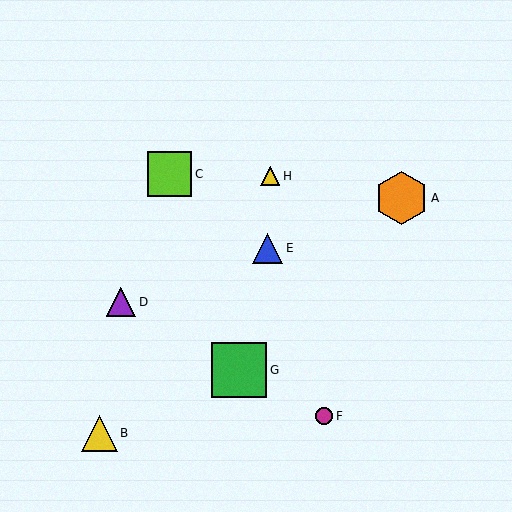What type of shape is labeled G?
Shape G is a green square.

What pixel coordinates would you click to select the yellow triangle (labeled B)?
Click at (99, 433) to select the yellow triangle B.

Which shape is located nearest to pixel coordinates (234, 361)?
The green square (labeled G) at (239, 370) is nearest to that location.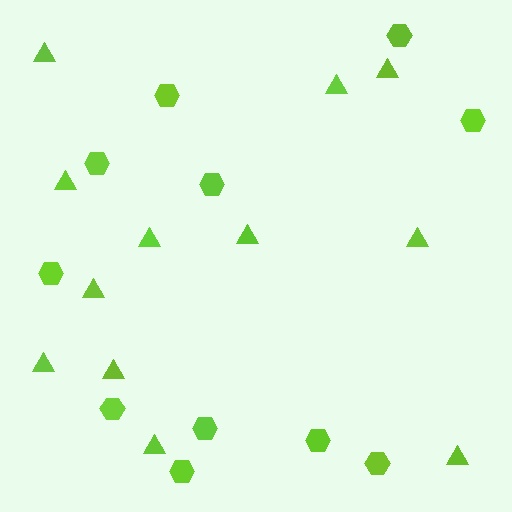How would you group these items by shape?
There are 2 groups: one group of triangles (12) and one group of hexagons (11).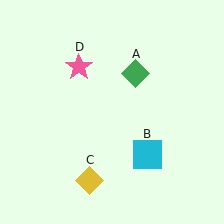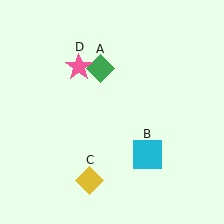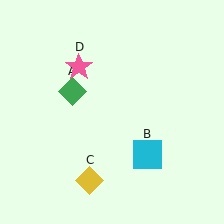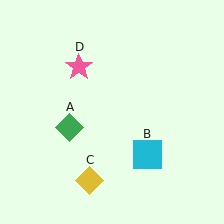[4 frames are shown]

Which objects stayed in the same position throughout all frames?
Cyan square (object B) and yellow diamond (object C) and pink star (object D) remained stationary.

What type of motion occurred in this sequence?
The green diamond (object A) rotated counterclockwise around the center of the scene.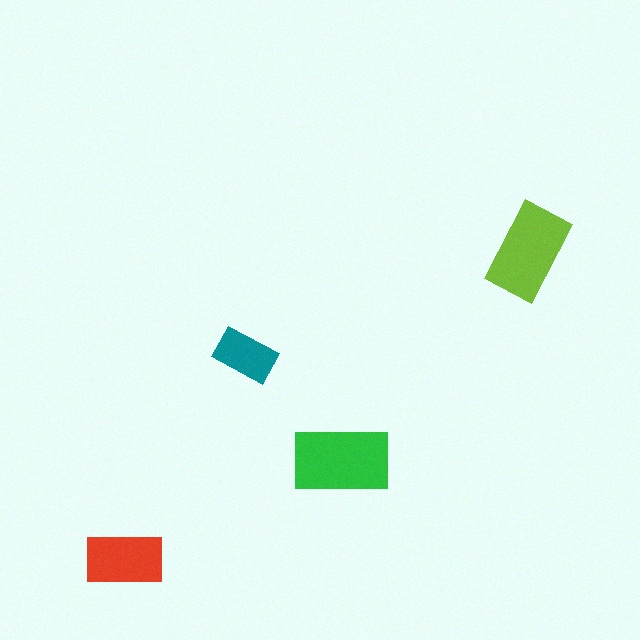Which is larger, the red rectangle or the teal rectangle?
The red one.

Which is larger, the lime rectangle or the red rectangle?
The lime one.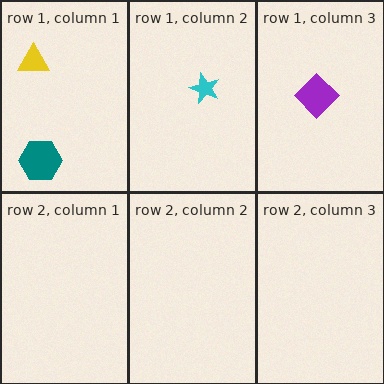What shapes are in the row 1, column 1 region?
The yellow triangle, the teal hexagon.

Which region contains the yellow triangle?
The row 1, column 1 region.